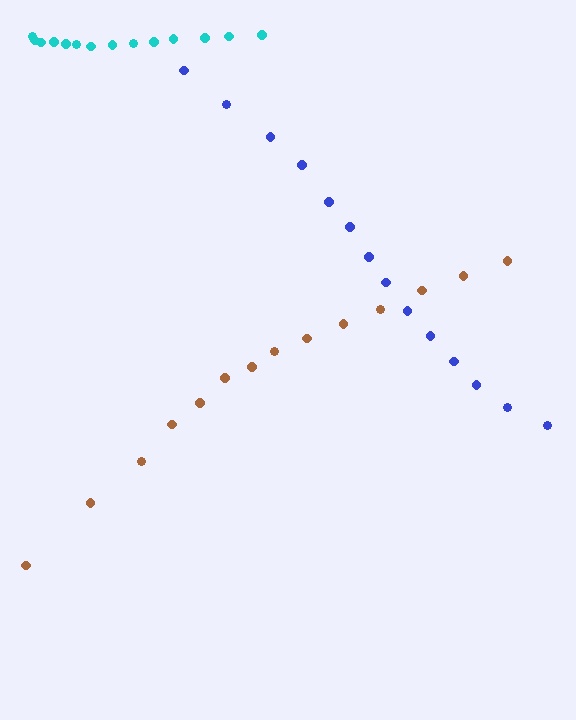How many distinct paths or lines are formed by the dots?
There are 3 distinct paths.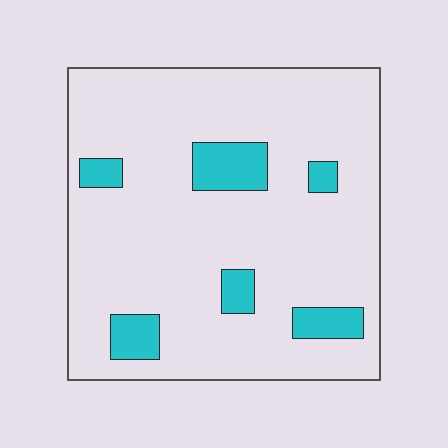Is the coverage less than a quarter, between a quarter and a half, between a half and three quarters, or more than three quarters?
Less than a quarter.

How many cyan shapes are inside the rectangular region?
6.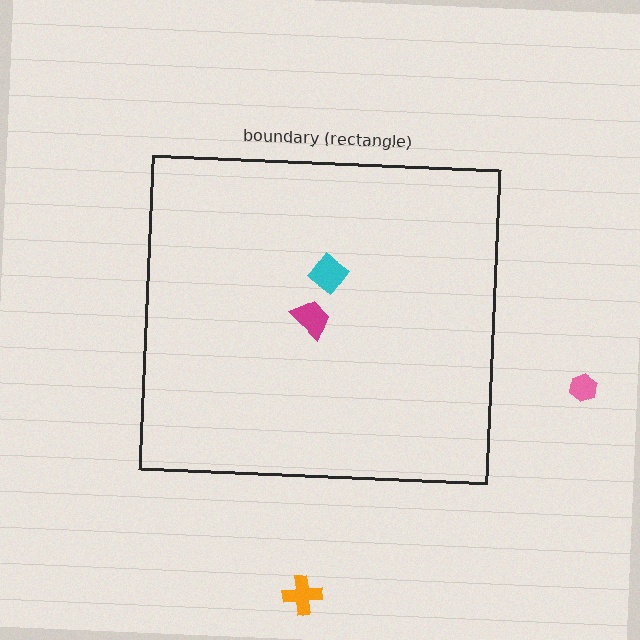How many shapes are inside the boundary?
2 inside, 2 outside.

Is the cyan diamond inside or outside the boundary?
Inside.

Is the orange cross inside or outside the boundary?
Outside.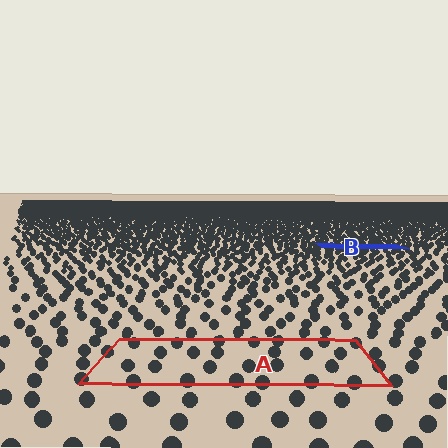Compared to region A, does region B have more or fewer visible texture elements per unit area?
Region B has more texture elements per unit area — they are packed more densely because it is farther away.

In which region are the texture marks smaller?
The texture marks are smaller in region B, because it is farther away.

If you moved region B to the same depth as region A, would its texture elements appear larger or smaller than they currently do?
They would appear larger. At a closer depth, the same texture elements are projected at a bigger on-screen size.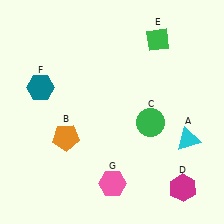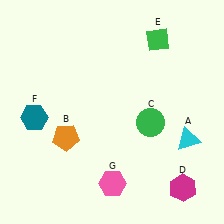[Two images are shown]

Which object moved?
The teal hexagon (F) moved down.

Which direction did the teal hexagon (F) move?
The teal hexagon (F) moved down.